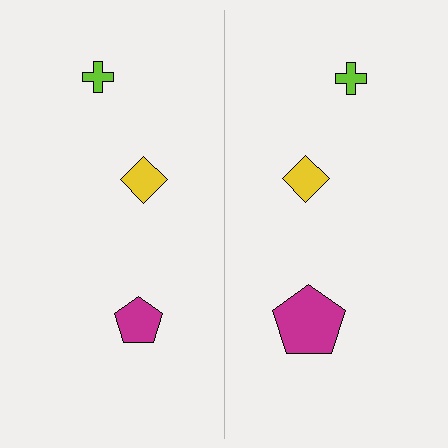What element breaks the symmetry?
The magenta pentagon on the right side has a different size than its mirror counterpart.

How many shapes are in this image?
There are 6 shapes in this image.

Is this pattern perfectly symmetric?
No, the pattern is not perfectly symmetric. The magenta pentagon on the right side has a different size than its mirror counterpart.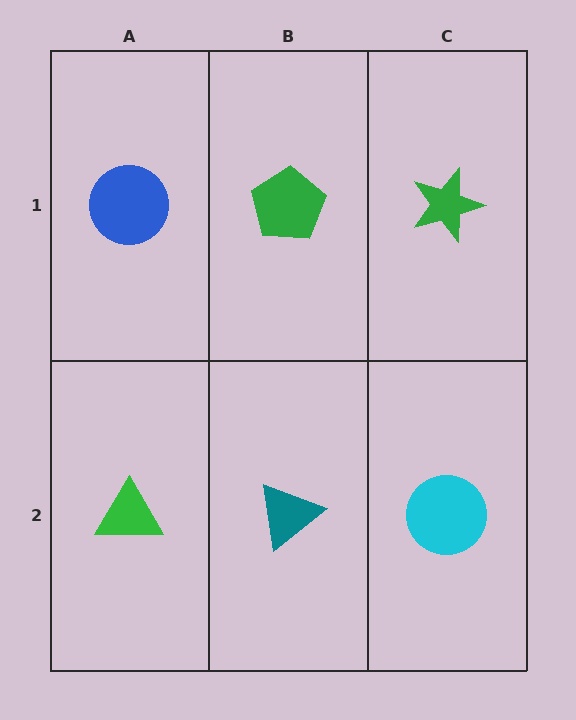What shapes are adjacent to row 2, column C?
A green star (row 1, column C), a teal triangle (row 2, column B).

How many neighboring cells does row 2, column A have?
2.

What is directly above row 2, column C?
A green star.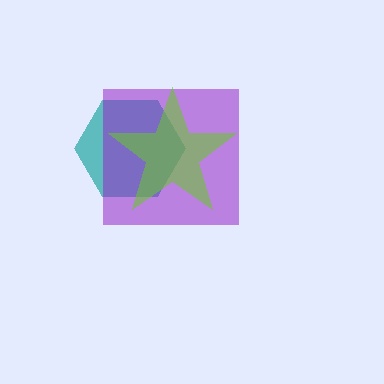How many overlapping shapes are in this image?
There are 3 overlapping shapes in the image.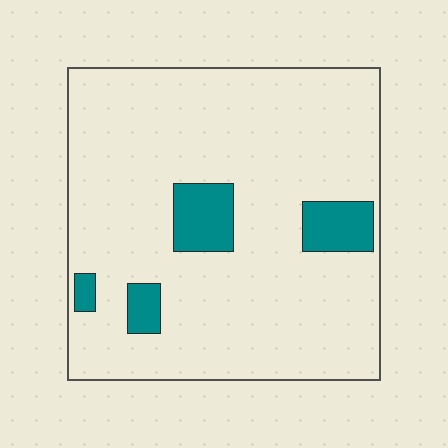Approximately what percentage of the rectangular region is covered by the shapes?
Approximately 10%.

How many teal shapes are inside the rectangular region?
4.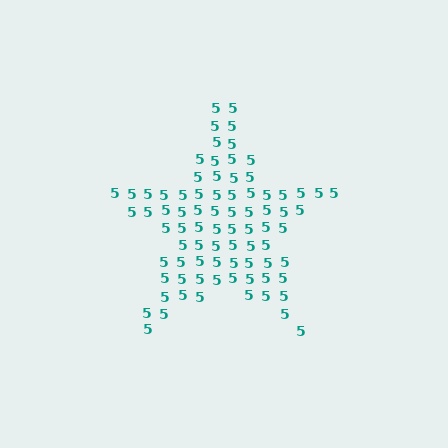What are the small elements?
The small elements are digit 5's.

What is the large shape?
The large shape is a star.